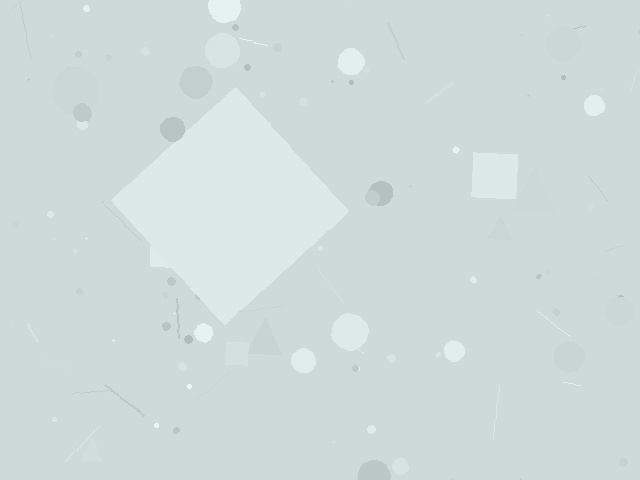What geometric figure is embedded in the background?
A diamond is embedded in the background.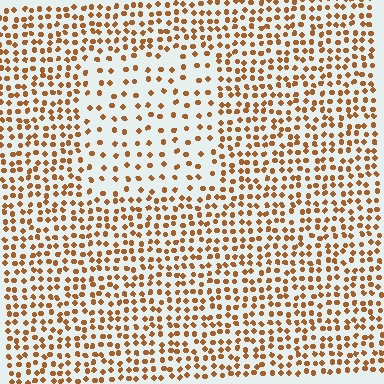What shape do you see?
I see a rectangle.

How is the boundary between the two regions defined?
The boundary is defined by a change in element density (approximately 2.1x ratio). All elements are the same color, size, and shape.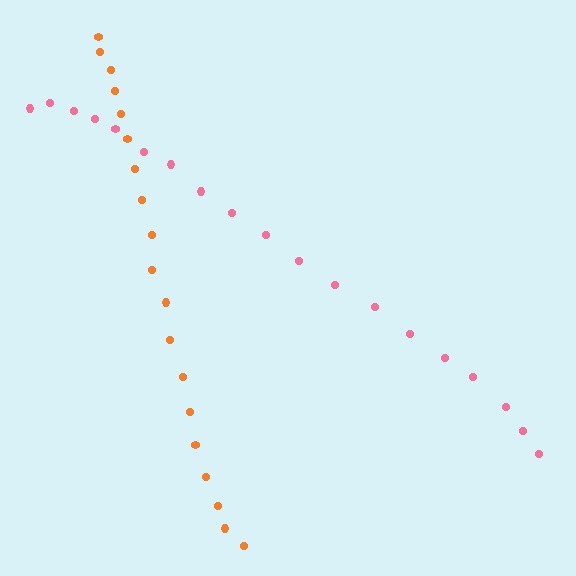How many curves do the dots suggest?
There are 2 distinct paths.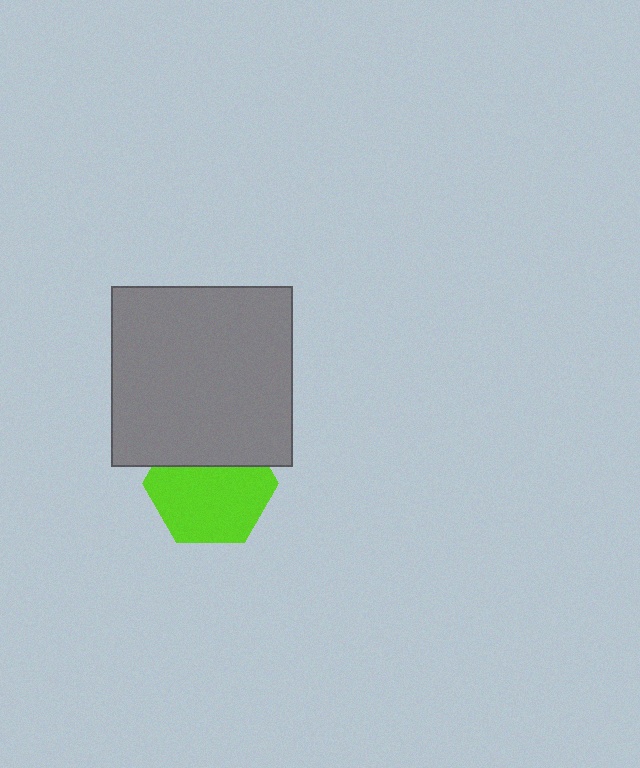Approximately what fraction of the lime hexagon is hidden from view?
Roughly 33% of the lime hexagon is hidden behind the gray square.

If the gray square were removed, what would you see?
You would see the complete lime hexagon.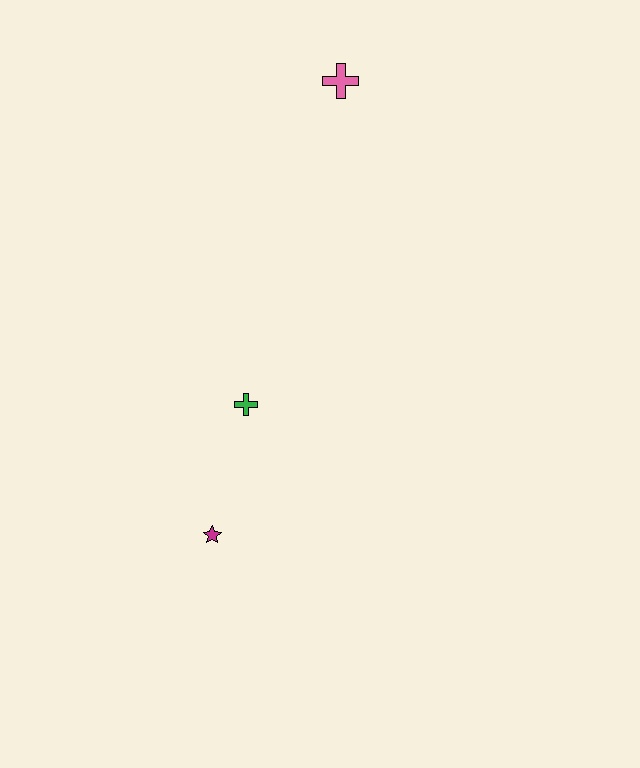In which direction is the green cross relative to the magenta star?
The green cross is above the magenta star.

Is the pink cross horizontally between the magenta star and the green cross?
No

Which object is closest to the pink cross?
The green cross is closest to the pink cross.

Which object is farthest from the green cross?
The pink cross is farthest from the green cross.